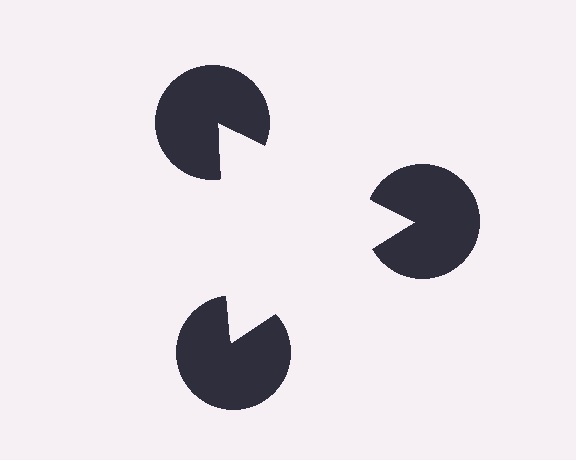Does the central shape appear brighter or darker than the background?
It typically appears slightly brighter than the background, even though no actual brightness change is drawn.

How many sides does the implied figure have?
3 sides.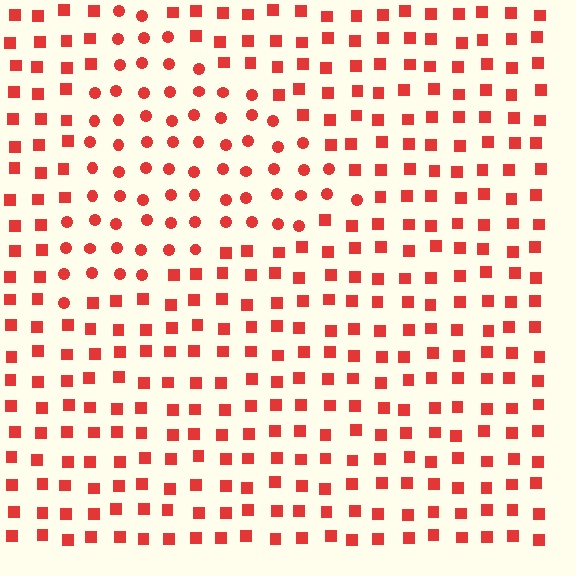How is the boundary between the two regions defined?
The boundary is defined by a change in element shape: circles inside vs. squares outside. All elements share the same color and spacing.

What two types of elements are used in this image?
The image uses circles inside the triangle region and squares outside it.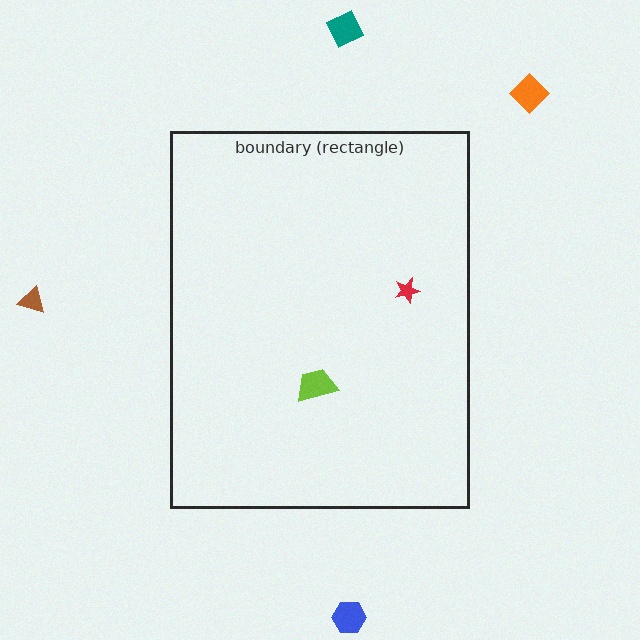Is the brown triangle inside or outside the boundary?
Outside.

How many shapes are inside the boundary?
2 inside, 4 outside.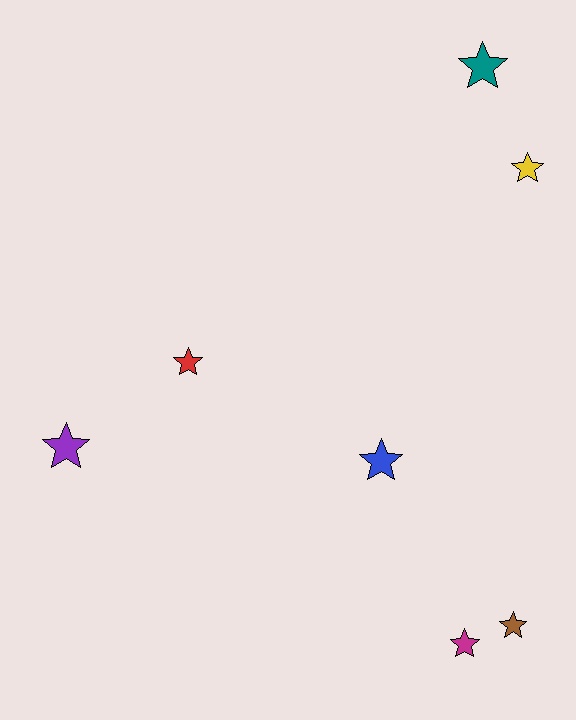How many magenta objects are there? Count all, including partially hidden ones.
There is 1 magenta object.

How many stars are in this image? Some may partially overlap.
There are 7 stars.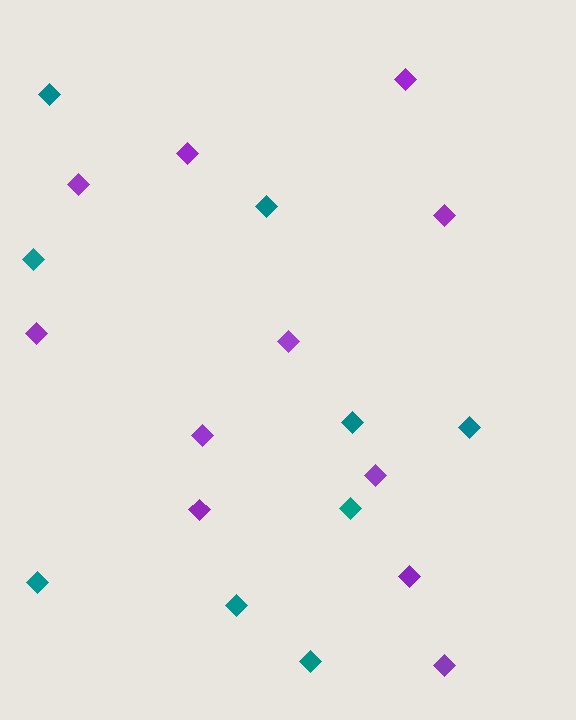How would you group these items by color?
There are 2 groups: one group of purple diamonds (11) and one group of teal diamonds (9).